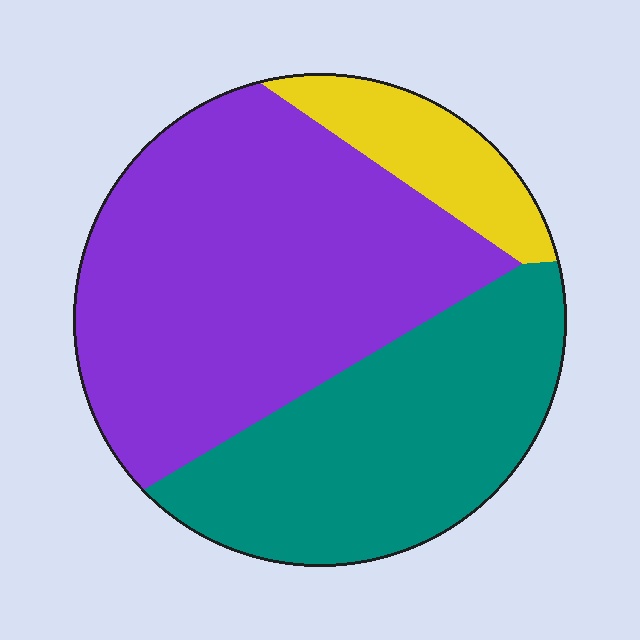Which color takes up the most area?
Purple, at roughly 55%.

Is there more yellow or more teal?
Teal.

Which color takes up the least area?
Yellow, at roughly 10%.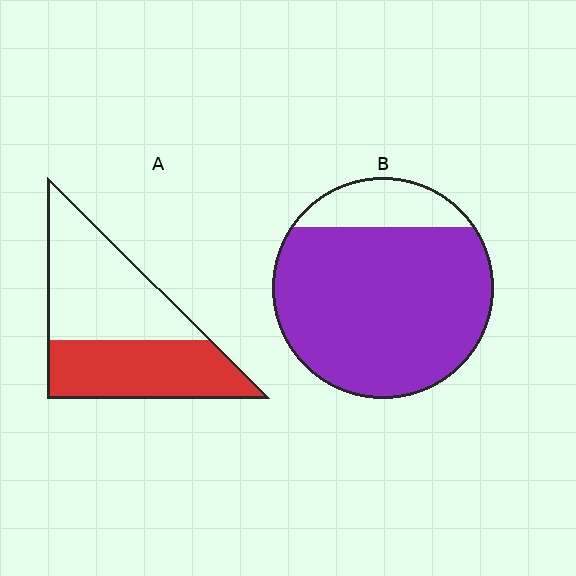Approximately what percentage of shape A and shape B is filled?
A is approximately 45% and B is approximately 85%.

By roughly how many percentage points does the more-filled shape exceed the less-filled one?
By roughly 35 percentage points (B over A).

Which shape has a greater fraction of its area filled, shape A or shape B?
Shape B.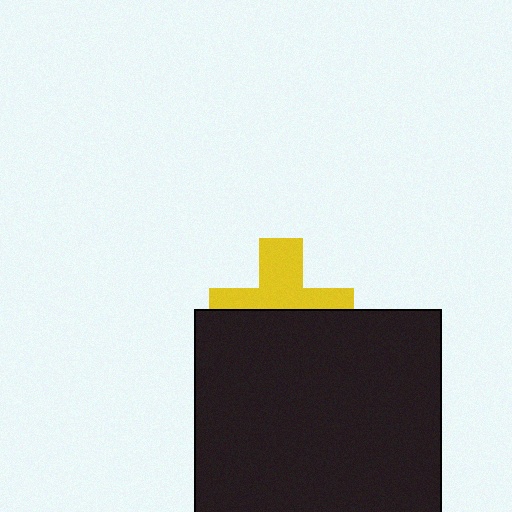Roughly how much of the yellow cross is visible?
About half of it is visible (roughly 50%).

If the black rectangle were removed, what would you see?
You would see the complete yellow cross.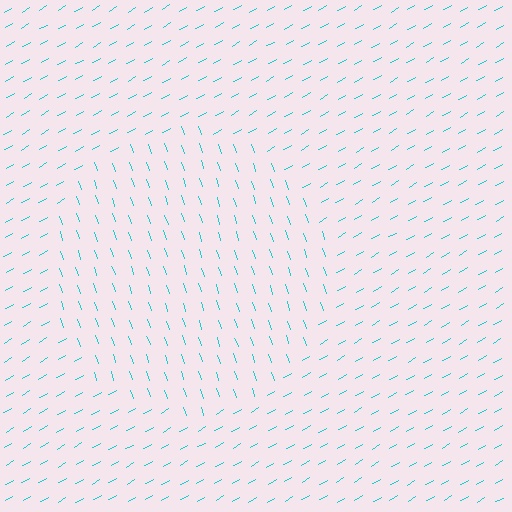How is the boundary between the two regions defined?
The boundary is defined purely by a change in line orientation (approximately 80 degrees difference). All lines are the same color and thickness.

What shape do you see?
I see a circle.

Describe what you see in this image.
The image is filled with small cyan line segments. A circle region in the image has lines oriented differently from the surrounding lines, creating a visible texture boundary.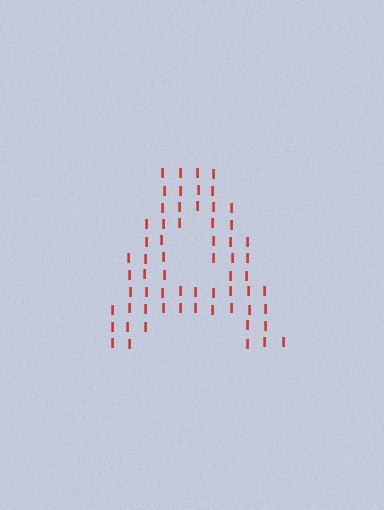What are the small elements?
The small elements are letter I's.